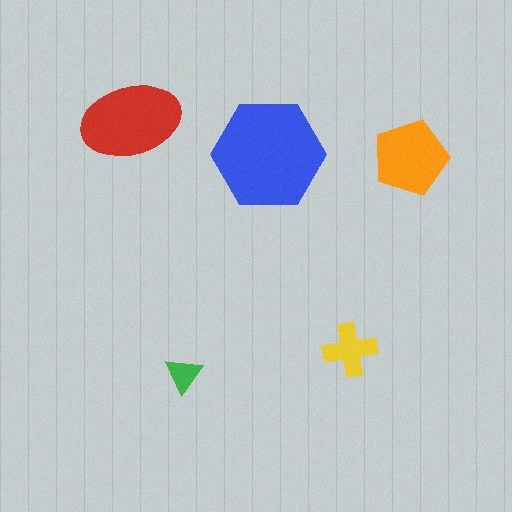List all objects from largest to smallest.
The blue hexagon, the red ellipse, the orange pentagon, the yellow cross, the green triangle.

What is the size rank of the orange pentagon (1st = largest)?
3rd.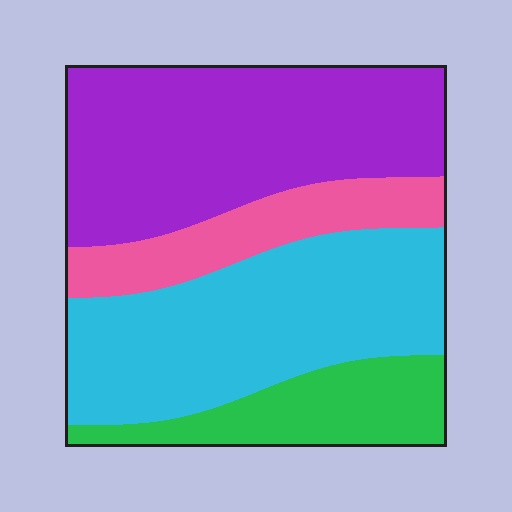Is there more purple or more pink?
Purple.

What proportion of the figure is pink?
Pink covers about 15% of the figure.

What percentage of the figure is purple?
Purple takes up about three eighths (3/8) of the figure.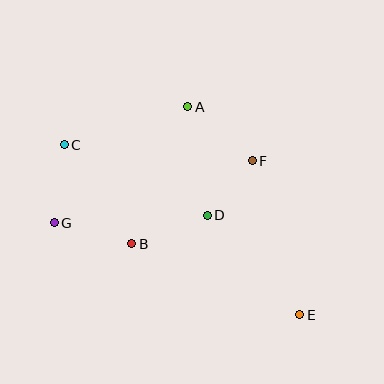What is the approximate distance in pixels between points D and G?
The distance between D and G is approximately 153 pixels.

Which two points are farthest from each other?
Points C and E are farthest from each other.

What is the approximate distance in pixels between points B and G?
The distance between B and G is approximately 80 pixels.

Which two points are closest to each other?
Points D and F are closest to each other.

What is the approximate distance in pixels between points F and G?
The distance between F and G is approximately 208 pixels.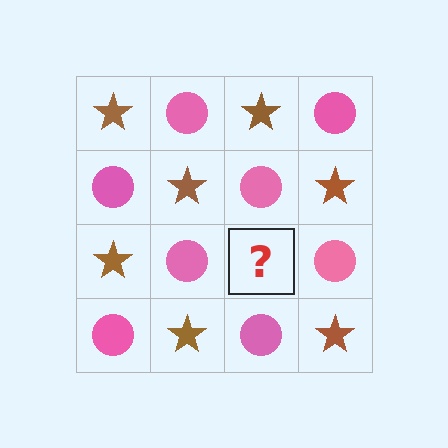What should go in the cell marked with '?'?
The missing cell should contain a brown star.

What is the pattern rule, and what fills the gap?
The rule is that it alternates brown star and pink circle in a checkerboard pattern. The gap should be filled with a brown star.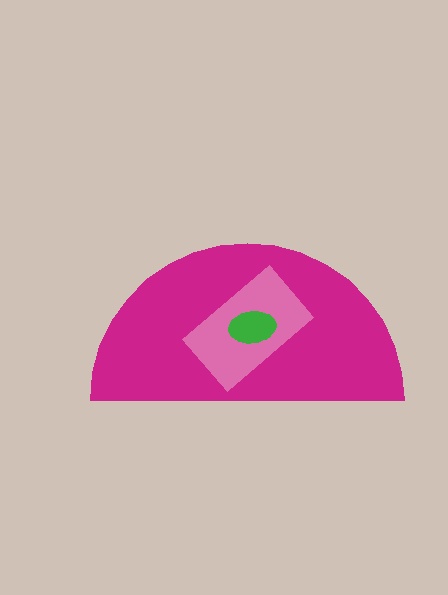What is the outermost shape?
The magenta semicircle.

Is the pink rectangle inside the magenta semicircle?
Yes.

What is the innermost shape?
The green ellipse.